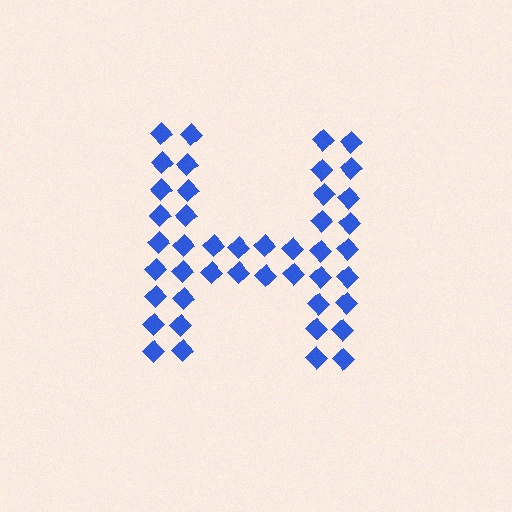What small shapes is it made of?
It is made of small diamonds.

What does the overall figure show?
The overall figure shows the letter H.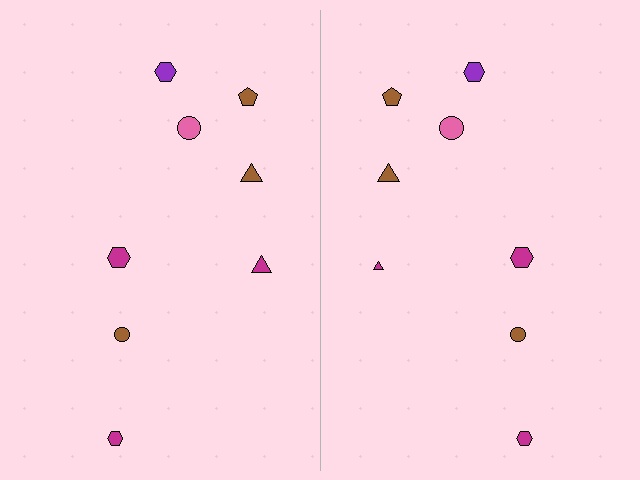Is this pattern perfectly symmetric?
No, the pattern is not perfectly symmetric. The magenta triangle on the right side has a different size than its mirror counterpart.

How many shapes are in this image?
There are 16 shapes in this image.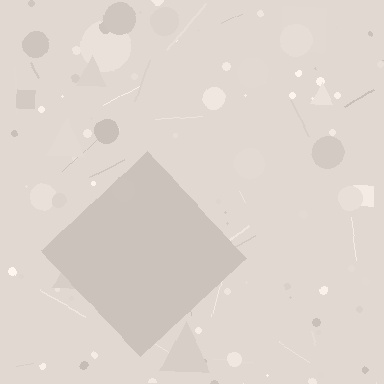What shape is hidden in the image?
A diamond is hidden in the image.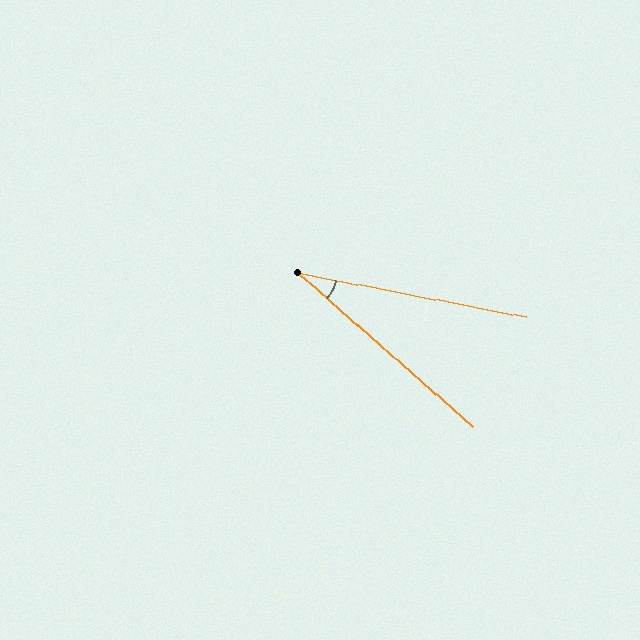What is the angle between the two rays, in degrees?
Approximately 31 degrees.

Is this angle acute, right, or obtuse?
It is acute.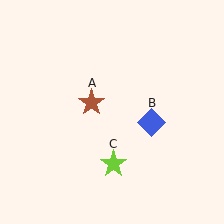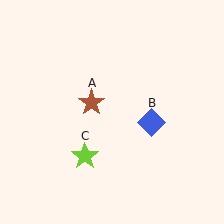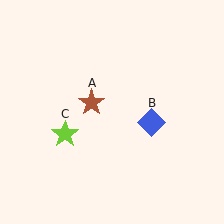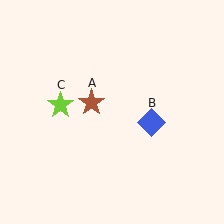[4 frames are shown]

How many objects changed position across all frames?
1 object changed position: lime star (object C).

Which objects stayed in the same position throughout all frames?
Brown star (object A) and blue diamond (object B) remained stationary.